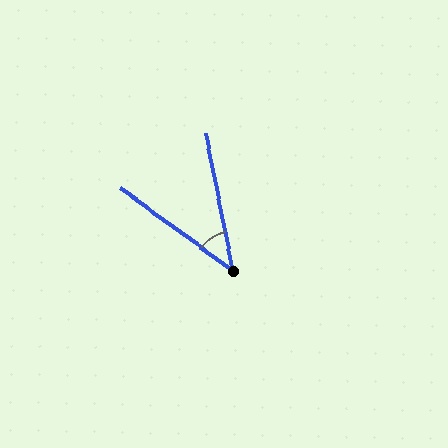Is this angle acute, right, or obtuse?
It is acute.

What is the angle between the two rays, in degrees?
Approximately 43 degrees.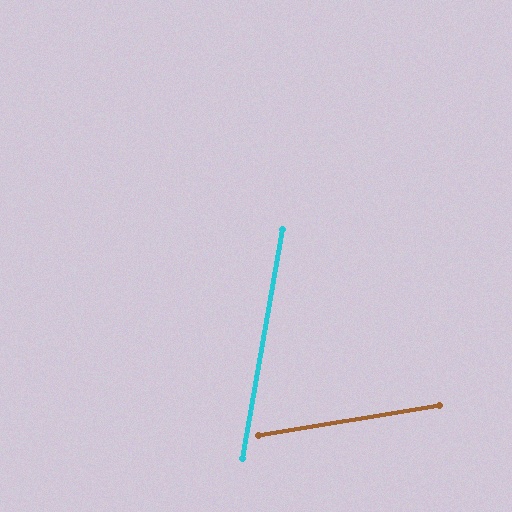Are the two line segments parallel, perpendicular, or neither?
Neither parallel nor perpendicular — they differ by about 71°.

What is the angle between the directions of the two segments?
Approximately 71 degrees.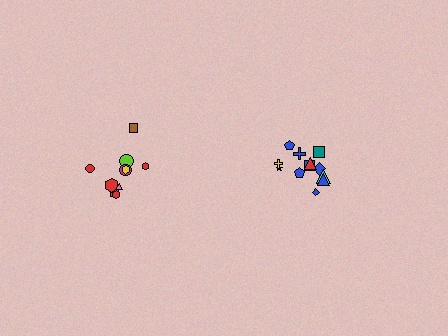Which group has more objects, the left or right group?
The right group.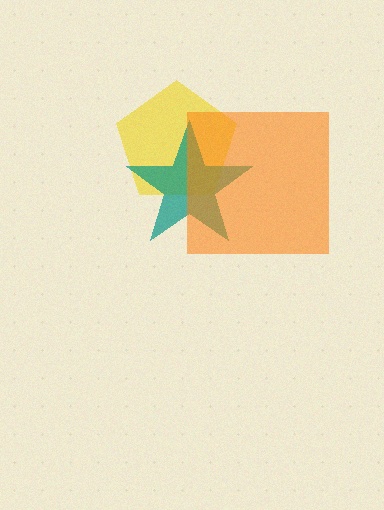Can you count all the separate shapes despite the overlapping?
Yes, there are 3 separate shapes.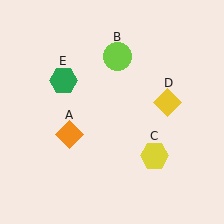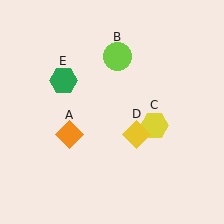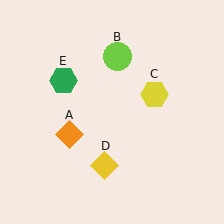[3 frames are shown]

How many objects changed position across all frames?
2 objects changed position: yellow hexagon (object C), yellow diamond (object D).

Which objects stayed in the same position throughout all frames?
Orange diamond (object A) and lime circle (object B) and green hexagon (object E) remained stationary.